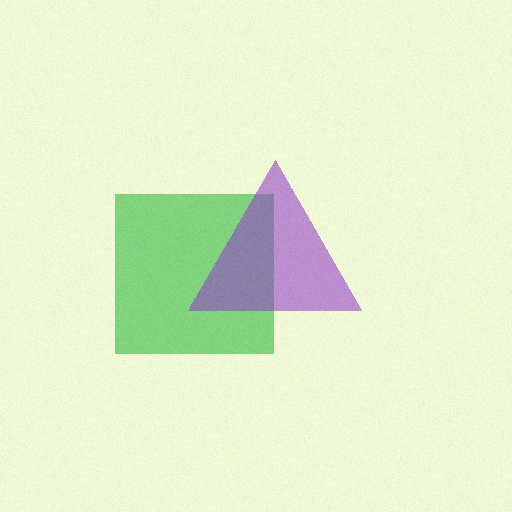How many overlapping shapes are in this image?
There are 2 overlapping shapes in the image.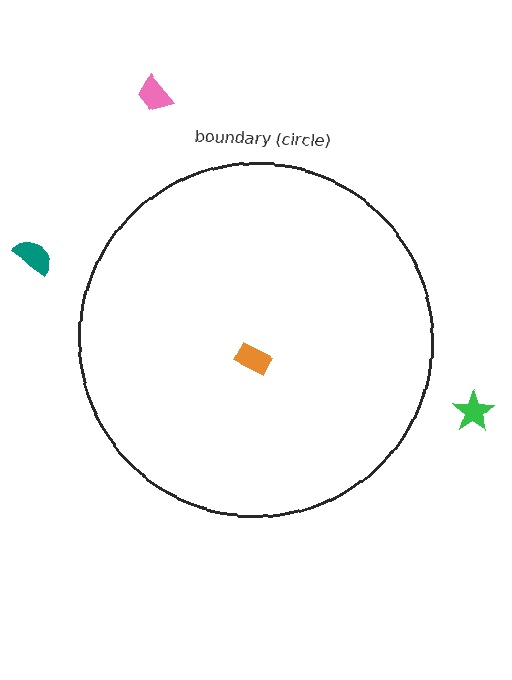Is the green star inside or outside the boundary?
Outside.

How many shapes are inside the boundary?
1 inside, 3 outside.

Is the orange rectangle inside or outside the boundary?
Inside.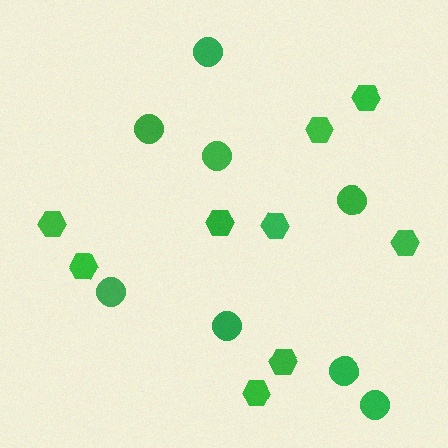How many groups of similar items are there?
There are 2 groups: one group of circles (8) and one group of hexagons (9).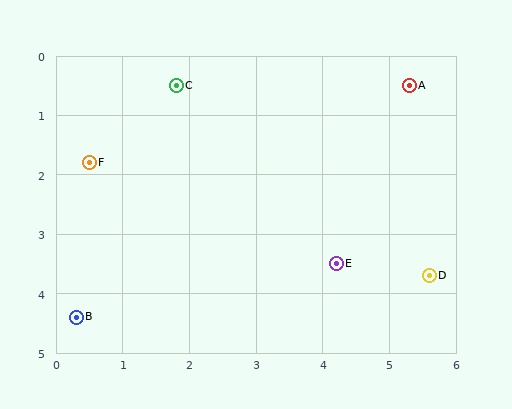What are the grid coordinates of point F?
Point F is at approximately (0.5, 1.8).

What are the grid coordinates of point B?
Point B is at approximately (0.3, 4.4).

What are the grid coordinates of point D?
Point D is at approximately (5.6, 3.7).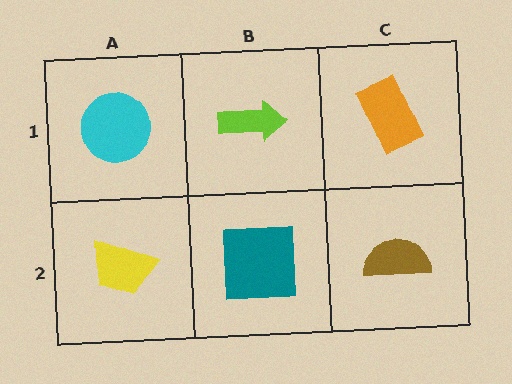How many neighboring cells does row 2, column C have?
2.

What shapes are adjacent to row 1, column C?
A brown semicircle (row 2, column C), a lime arrow (row 1, column B).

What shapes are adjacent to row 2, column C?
An orange rectangle (row 1, column C), a teal square (row 2, column B).